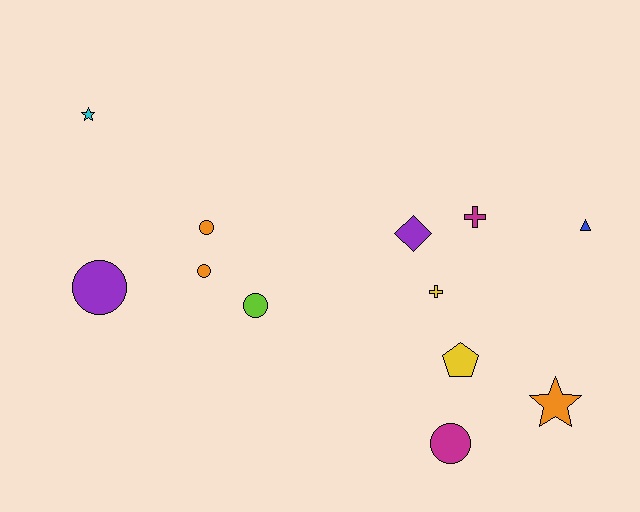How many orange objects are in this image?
There are 3 orange objects.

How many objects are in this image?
There are 12 objects.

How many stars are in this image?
There are 2 stars.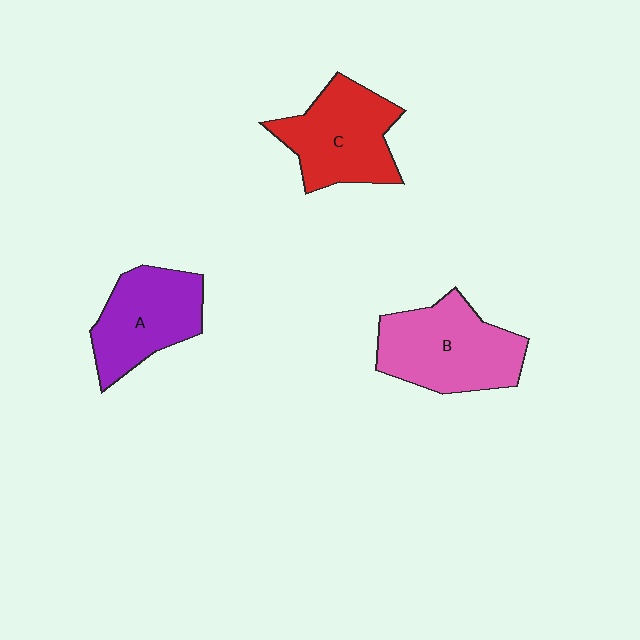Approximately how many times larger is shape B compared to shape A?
Approximately 1.2 times.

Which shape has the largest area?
Shape B (pink).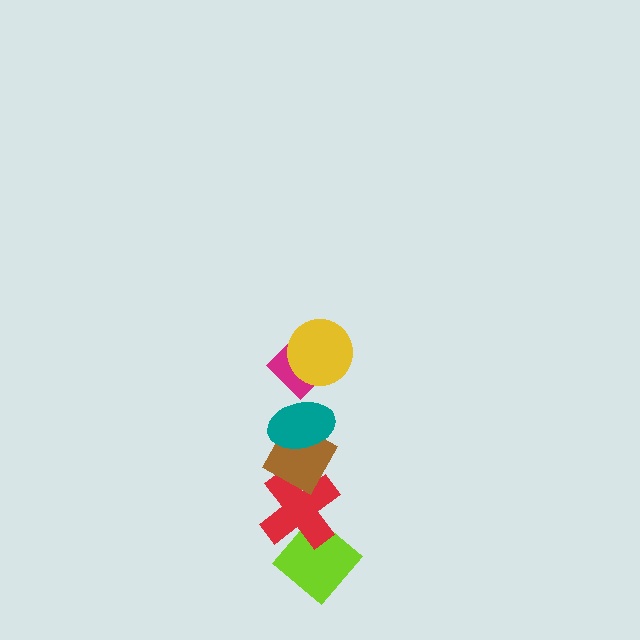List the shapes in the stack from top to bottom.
From top to bottom: the yellow circle, the magenta diamond, the teal ellipse, the brown diamond, the red cross, the lime diamond.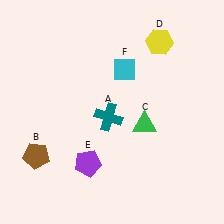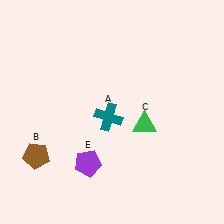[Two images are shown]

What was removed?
The cyan diamond (F), the yellow hexagon (D) were removed in Image 2.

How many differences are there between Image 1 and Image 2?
There are 2 differences between the two images.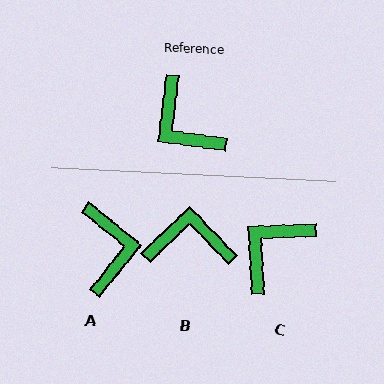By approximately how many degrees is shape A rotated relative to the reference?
Approximately 148 degrees counter-clockwise.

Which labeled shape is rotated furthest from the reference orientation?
A, about 148 degrees away.